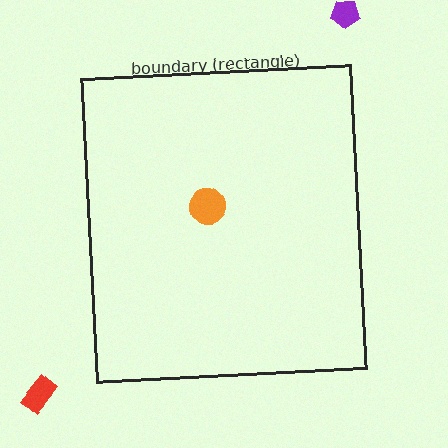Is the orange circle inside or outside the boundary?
Inside.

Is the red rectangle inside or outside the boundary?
Outside.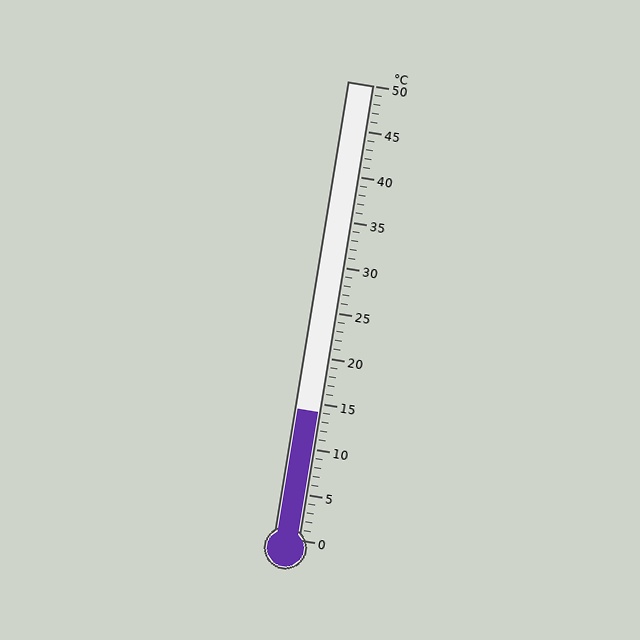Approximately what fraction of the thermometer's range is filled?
The thermometer is filled to approximately 30% of its range.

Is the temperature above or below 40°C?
The temperature is below 40°C.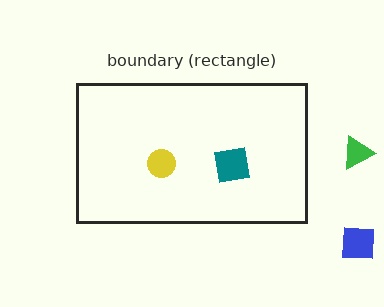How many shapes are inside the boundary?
2 inside, 2 outside.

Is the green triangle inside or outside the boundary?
Outside.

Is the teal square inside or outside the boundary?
Inside.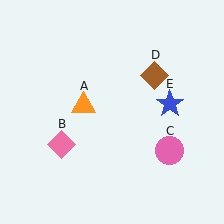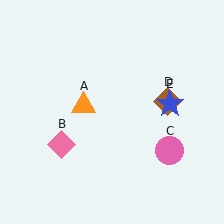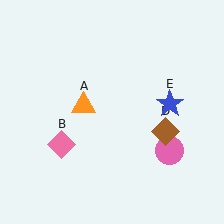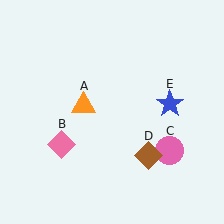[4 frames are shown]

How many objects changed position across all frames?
1 object changed position: brown diamond (object D).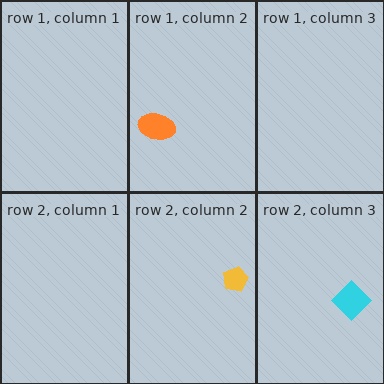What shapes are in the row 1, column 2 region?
The orange ellipse.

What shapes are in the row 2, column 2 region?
The yellow pentagon.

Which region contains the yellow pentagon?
The row 2, column 2 region.